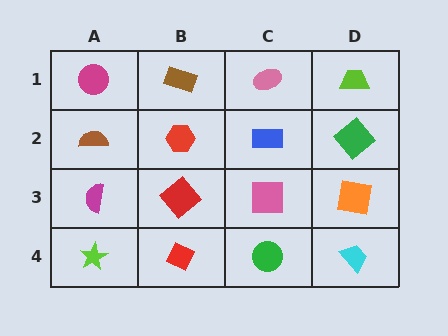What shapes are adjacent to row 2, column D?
A lime trapezoid (row 1, column D), an orange square (row 3, column D), a blue rectangle (row 2, column C).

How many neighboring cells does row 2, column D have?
3.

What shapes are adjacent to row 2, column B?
A brown rectangle (row 1, column B), a red diamond (row 3, column B), a brown semicircle (row 2, column A), a blue rectangle (row 2, column C).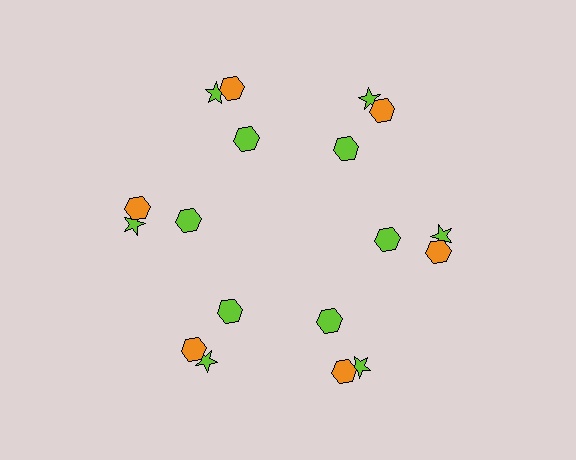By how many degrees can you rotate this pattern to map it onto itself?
The pattern maps onto itself every 60 degrees of rotation.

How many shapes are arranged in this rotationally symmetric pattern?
There are 18 shapes, arranged in 6 groups of 3.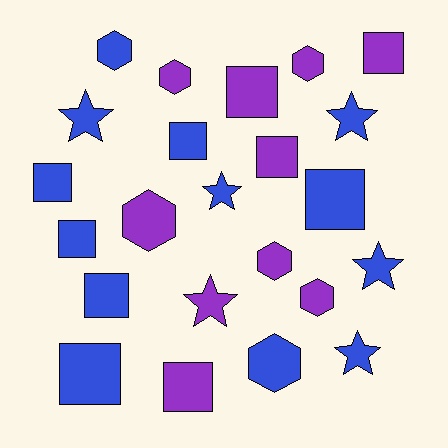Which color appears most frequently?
Blue, with 13 objects.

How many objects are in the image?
There are 23 objects.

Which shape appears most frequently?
Square, with 10 objects.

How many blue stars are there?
There are 5 blue stars.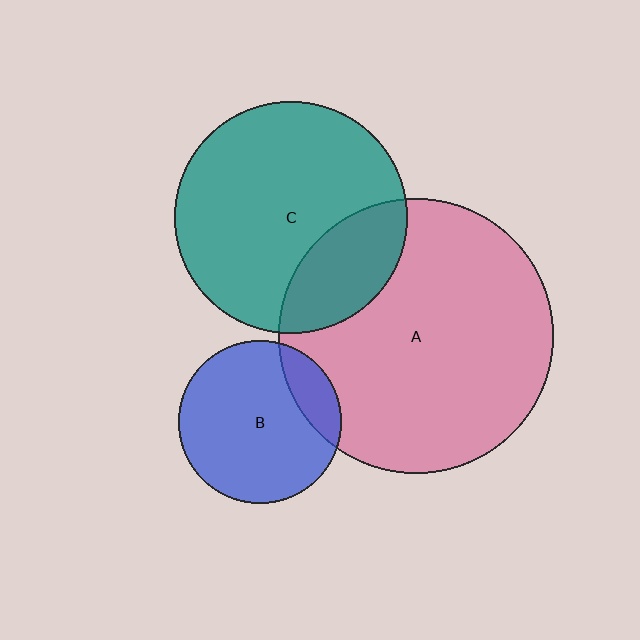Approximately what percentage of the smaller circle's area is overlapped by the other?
Approximately 15%.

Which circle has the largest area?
Circle A (pink).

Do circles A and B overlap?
Yes.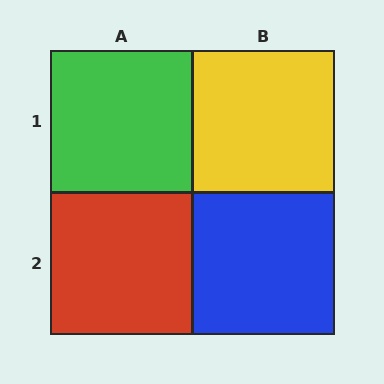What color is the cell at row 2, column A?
Red.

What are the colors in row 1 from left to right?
Green, yellow.